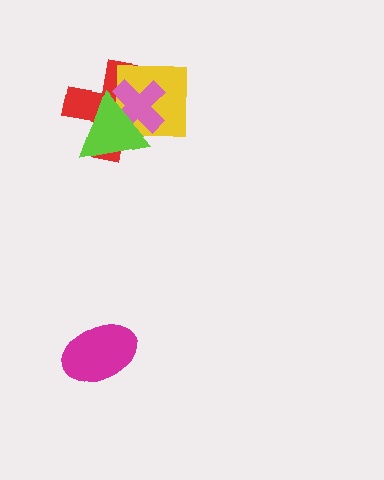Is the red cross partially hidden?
Yes, it is partially covered by another shape.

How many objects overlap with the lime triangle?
3 objects overlap with the lime triangle.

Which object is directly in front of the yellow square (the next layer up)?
The pink cross is directly in front of the yellow square.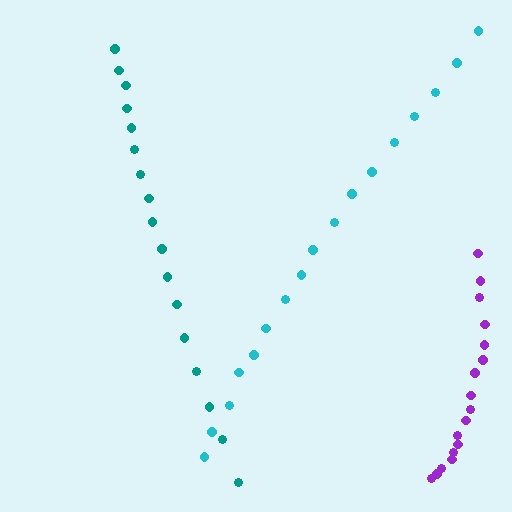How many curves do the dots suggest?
There are 3 distinct paths.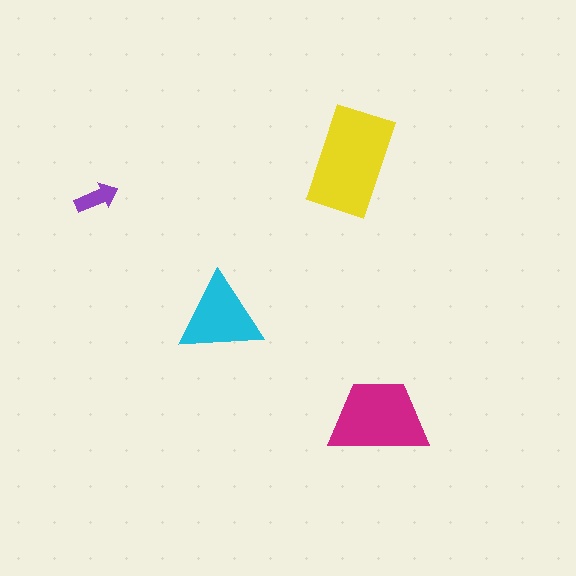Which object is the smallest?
The purple arrow.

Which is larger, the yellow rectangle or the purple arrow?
The yellow rectangle.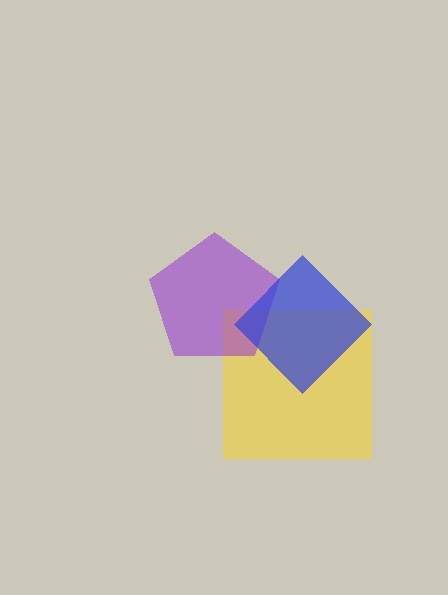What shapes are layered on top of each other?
The layered shapes are: a yellow square, a purple pentagon, a blue diamond.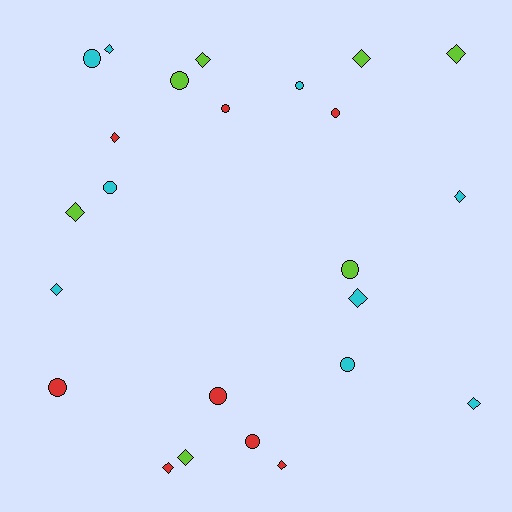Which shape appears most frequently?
Diamond, with 13 objects.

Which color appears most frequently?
Cyan, with 9 objects.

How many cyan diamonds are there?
There are 5 cyan diamonds.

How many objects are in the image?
There are 24 objects.